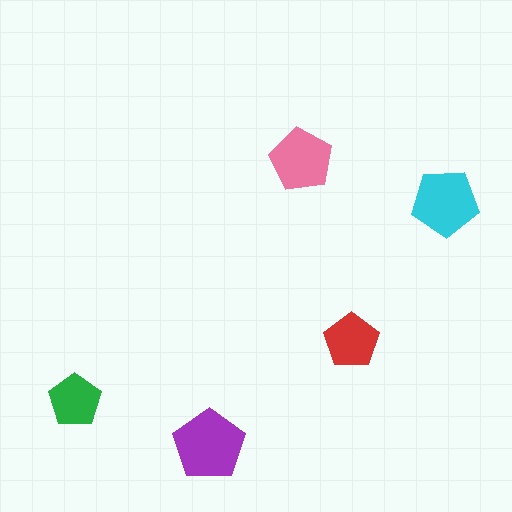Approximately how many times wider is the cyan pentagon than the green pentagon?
About 1.5 times wider.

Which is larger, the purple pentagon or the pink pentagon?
The purple one.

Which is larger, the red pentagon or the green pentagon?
The red one.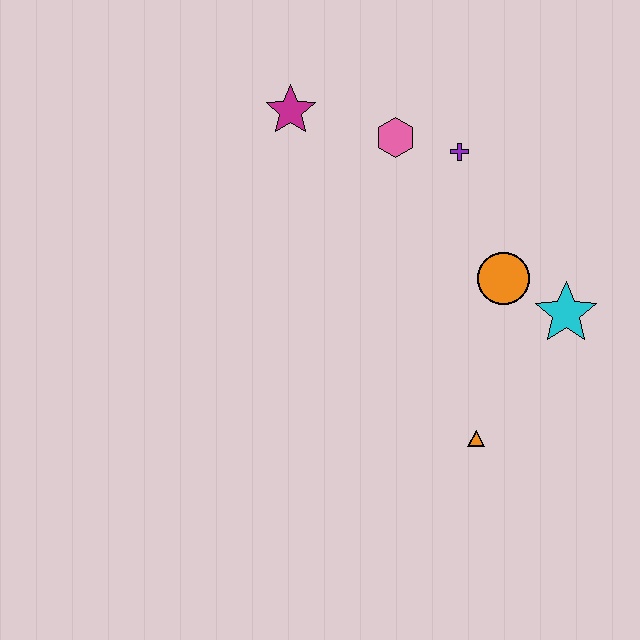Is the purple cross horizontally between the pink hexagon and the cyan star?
Yes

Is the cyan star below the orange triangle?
No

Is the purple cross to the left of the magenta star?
No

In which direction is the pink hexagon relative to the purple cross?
The pink hexagon is to the left of the purple cross.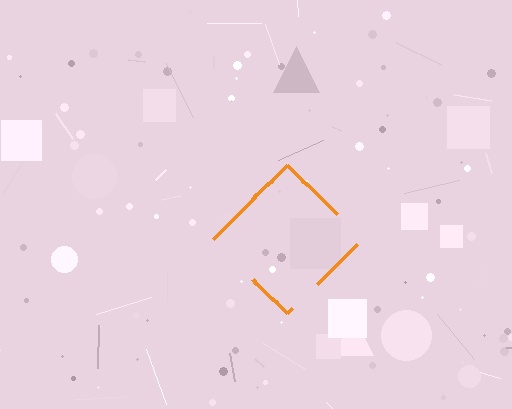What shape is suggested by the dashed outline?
The dashed outline suggests a diamond.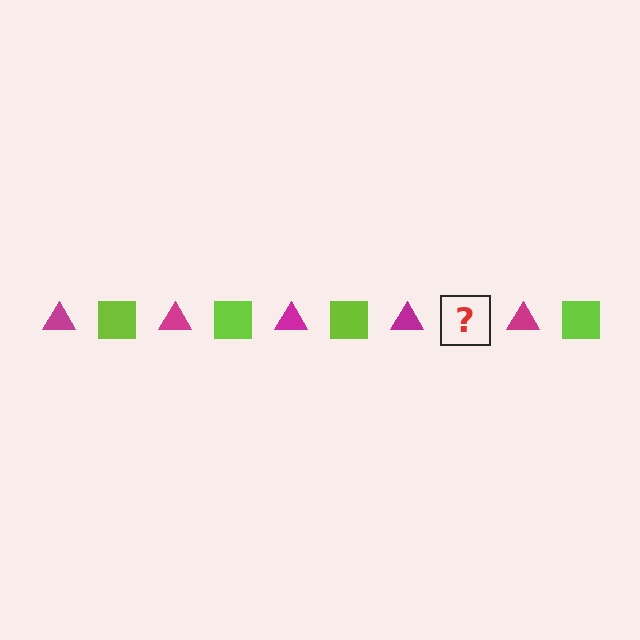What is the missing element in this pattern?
The missing element is a lime square.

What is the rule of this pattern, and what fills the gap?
The rule is that the pattern alternates between magenta triangle and lime square. The gap should be filled with a lime square.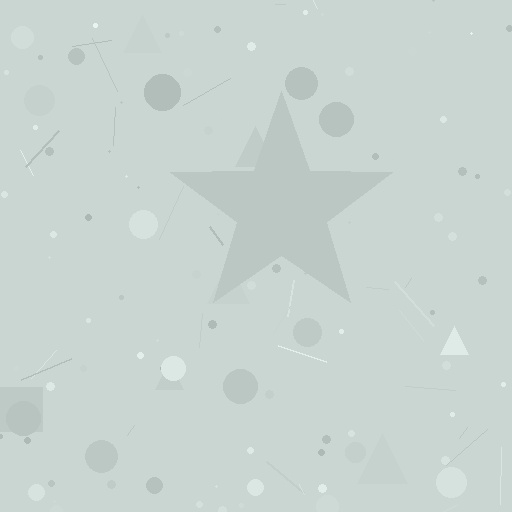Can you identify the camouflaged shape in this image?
The camouflaged shape is a star.